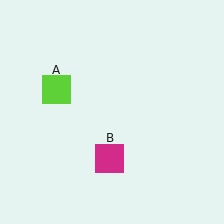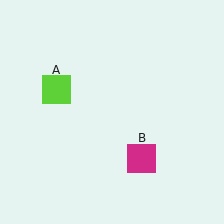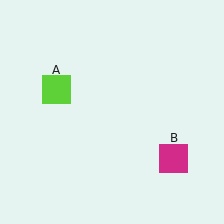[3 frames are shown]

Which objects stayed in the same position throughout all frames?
Lime square (object A) remained stationary.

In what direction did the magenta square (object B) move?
The magenta square (object B) moved right.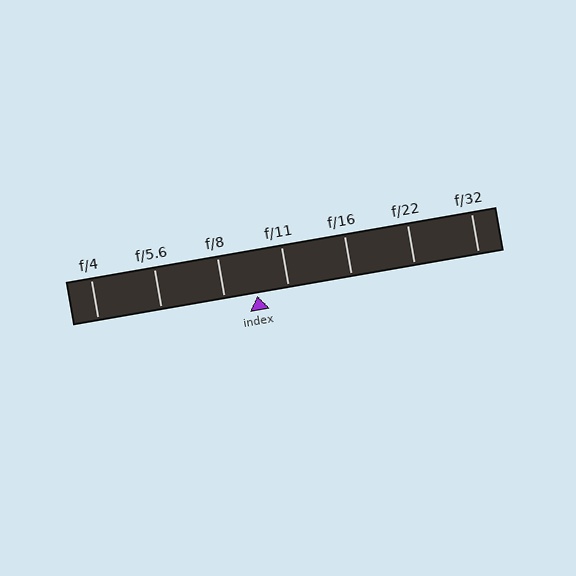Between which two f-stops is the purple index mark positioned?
The index mark is between f/8 and f/11.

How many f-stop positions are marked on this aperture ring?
There are 7 f-stop positions marked.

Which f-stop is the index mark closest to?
The index mark is closest to f/11.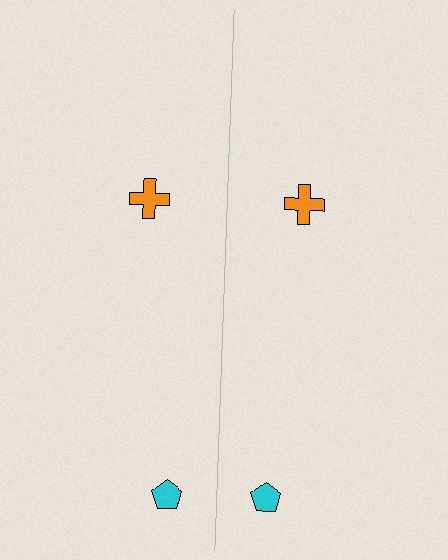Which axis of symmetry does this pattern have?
The pattern has a vertical axis of symmetry running through the center of the image.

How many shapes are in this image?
There are 4 shapes in this image.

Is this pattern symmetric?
Yes, this pattern has bilateral (reflection) symmetry.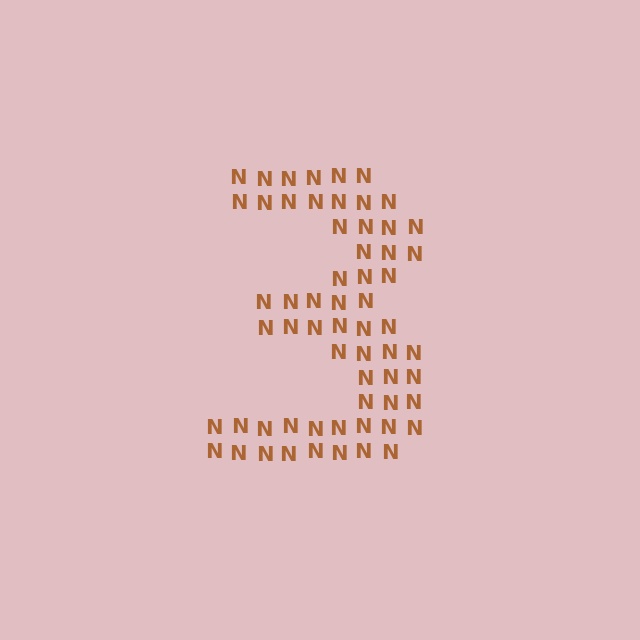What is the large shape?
The large shape is the digit 3.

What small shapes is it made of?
It is made of small letter N's.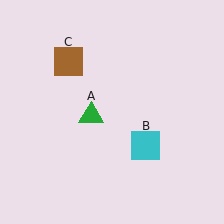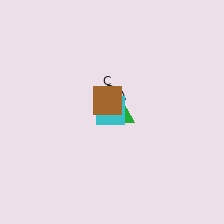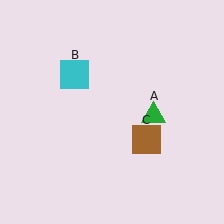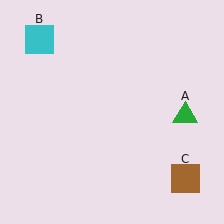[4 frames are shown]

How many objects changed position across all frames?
3 objects changed position: green triangle (object A), cyan square (object B), brown square (object C).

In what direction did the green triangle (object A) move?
The green triangle (object A) moved right.